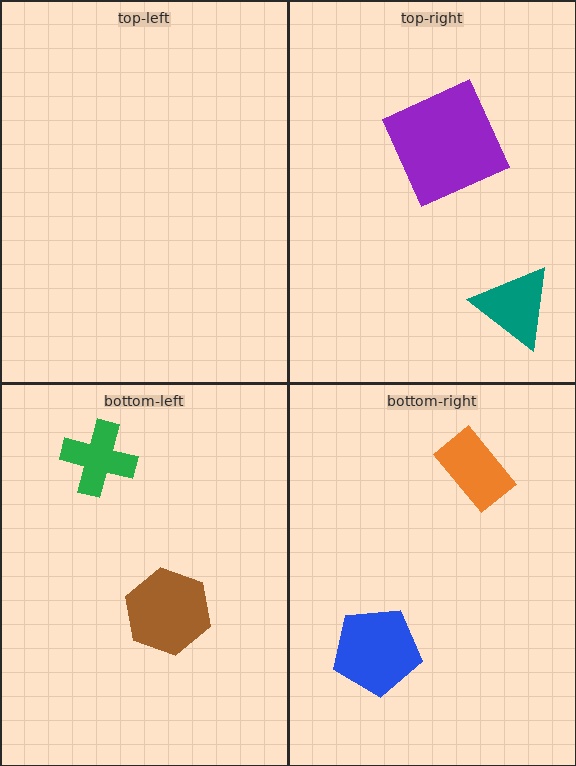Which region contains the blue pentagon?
The bottom-right region.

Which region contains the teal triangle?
The top-right region.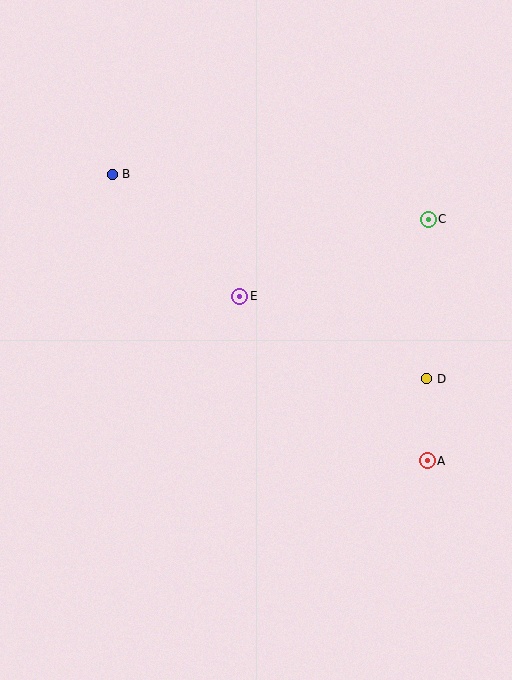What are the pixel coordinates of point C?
Point C is at (428, 219).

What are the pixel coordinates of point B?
Point B is at (112, 174).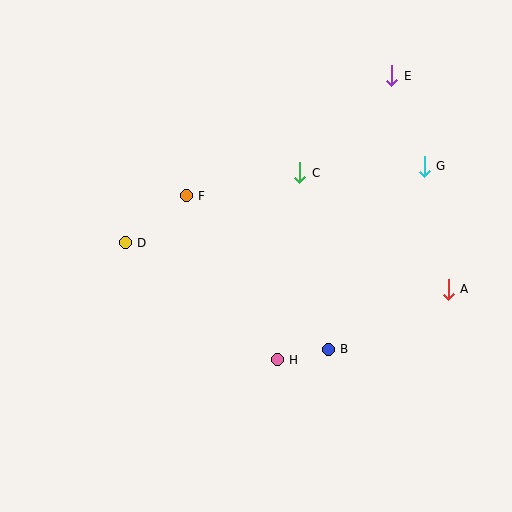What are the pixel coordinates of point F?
Point F is at (186, 196).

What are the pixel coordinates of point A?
Point A is at (448, 289).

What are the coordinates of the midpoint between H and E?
The midpoint between H and E is at (335, 218).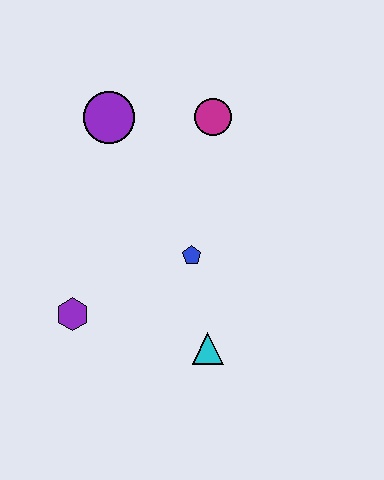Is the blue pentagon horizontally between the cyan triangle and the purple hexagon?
Yes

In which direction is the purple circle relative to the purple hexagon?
The purple circle is above the purple hexagon.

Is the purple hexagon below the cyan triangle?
No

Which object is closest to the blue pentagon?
The cyan triangle is closest to the blue pentagon.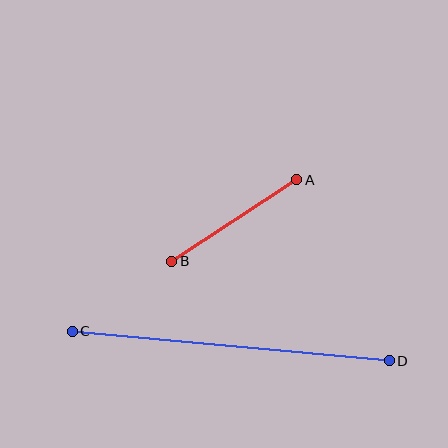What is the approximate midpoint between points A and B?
The midpoint is at approximately (234, 221) pixels.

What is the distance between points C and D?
The distance is approximately 318 pixels.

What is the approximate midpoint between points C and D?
The midpoint is at approximately (231, 346) pixels.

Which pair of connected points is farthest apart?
Points C and D are farthest apart.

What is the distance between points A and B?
The distance is approximately 150 pixels.